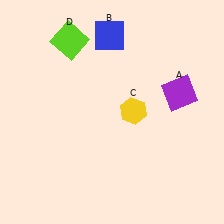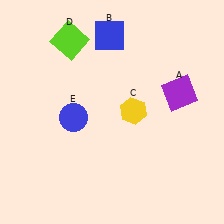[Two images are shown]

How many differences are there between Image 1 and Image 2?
There is 1 difference between the two images.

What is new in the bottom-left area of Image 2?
A blue circle (E) was added in the bottom-left area of Image 2.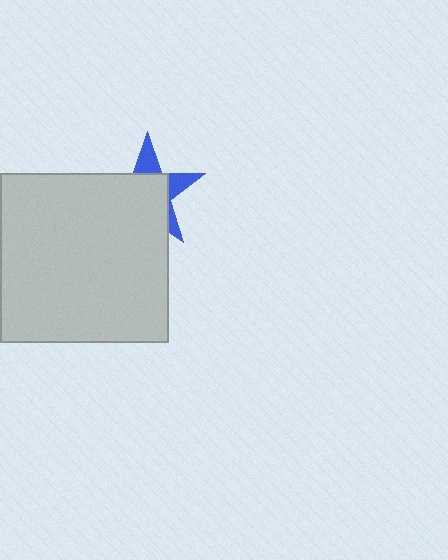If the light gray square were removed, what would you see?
You would see the complete blue star.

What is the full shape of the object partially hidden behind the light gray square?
The partially hidden object is a blue star.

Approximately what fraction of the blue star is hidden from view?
Roughly 68% of the blue star is hidden behind the light gray square.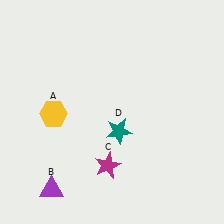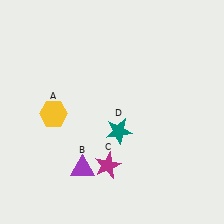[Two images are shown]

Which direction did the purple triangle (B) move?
The purple triangle (B) moved right.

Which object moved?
The purple triangle (B) moved right.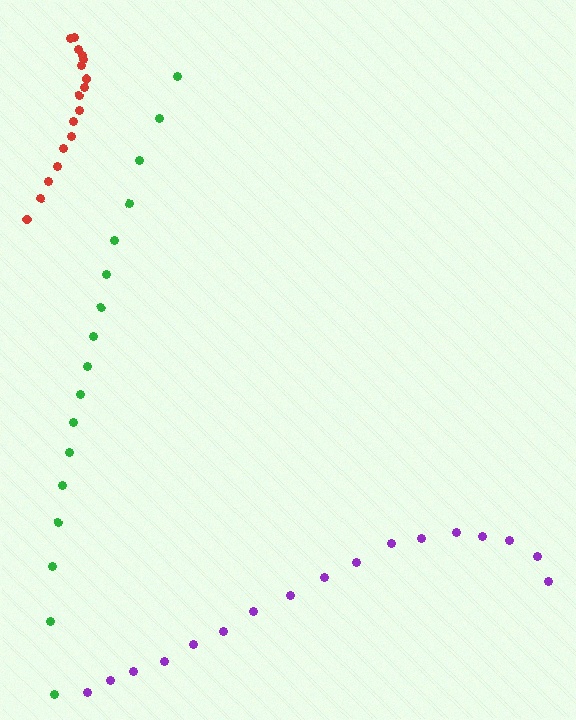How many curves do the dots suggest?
There are 3 distinct paths.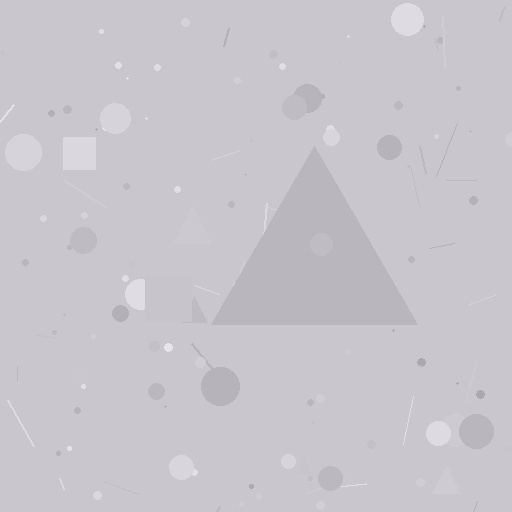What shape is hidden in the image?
A triangle is hidden in the image.